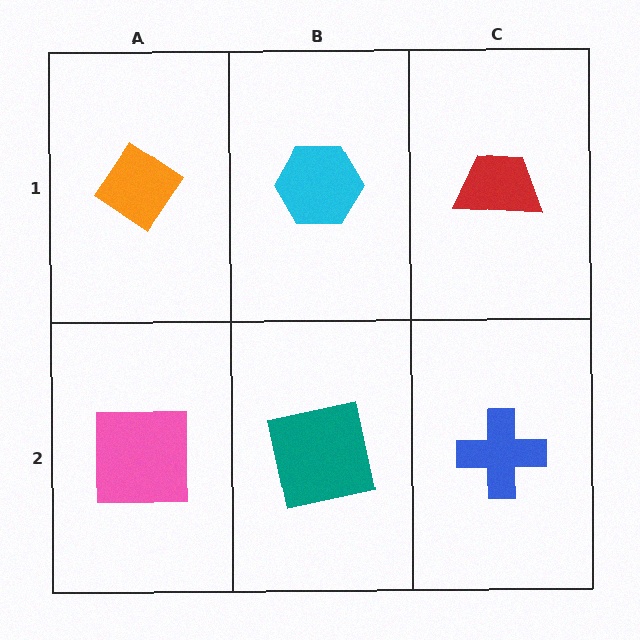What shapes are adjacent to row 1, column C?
A blue cross (row 2, column C), a cyan hexagon (row 1, column B).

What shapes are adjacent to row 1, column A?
A pink square (row 2, column A), a cyan hexagon (row 1, column B).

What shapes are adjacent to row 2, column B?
A cyan hexagon (row 1, column B), a pink square (row 2, column A), a blue cross (row 2, column C).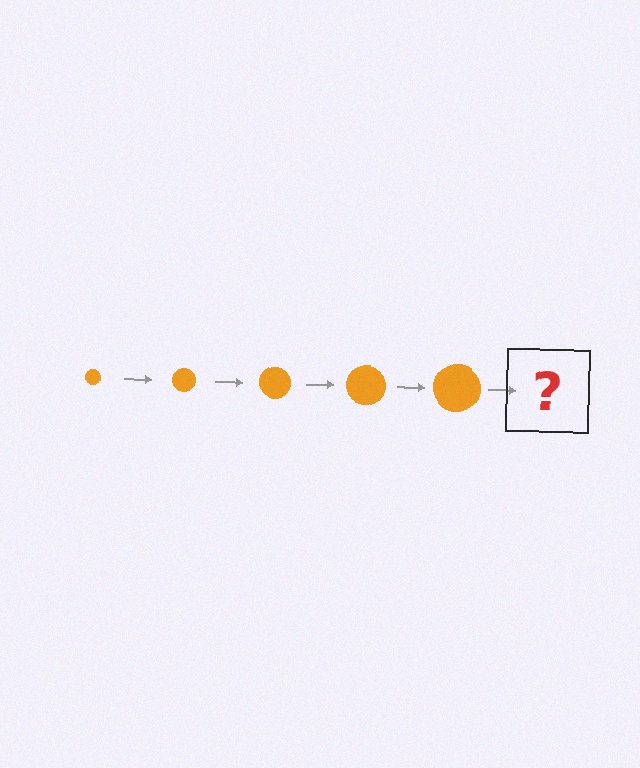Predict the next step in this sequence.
The next step is an orange circle, larger than the previous one.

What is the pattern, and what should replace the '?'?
The pattern is that the circle gets progressively larger each step. The '?' should be an orange circle, larger than the previous one.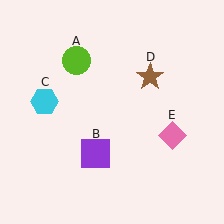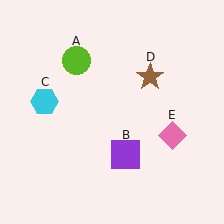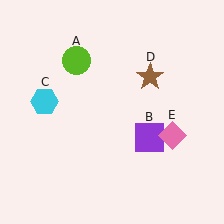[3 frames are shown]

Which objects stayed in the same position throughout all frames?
Lime circle (object A) and cyan hexagon (object C) and brown star (object D) and pink diamond (object E) remained stationary.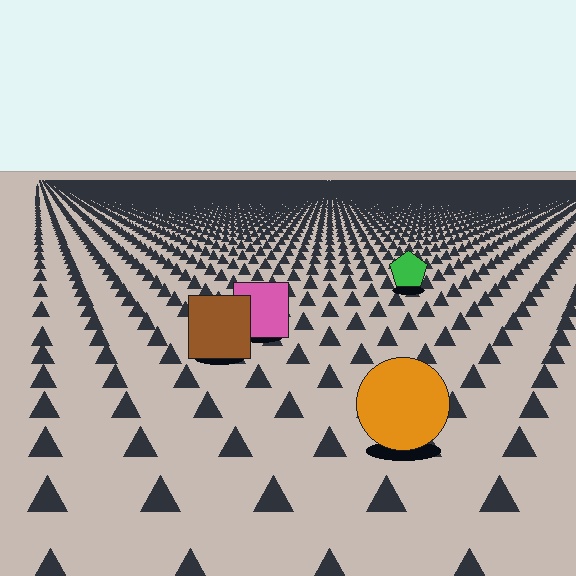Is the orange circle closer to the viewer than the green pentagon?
Yes. The orange circle is closer — you can tell from the texture gradient: the ground texture is coarser near it.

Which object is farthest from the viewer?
The green pentagon is farthest from the viewer. It appears smaller and the ground texture around it is denser.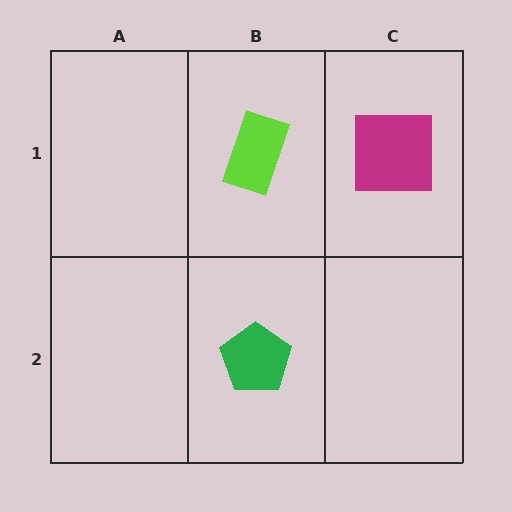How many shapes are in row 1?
2 shapes.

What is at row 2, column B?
A green pentagon.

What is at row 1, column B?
A lime rectangle.